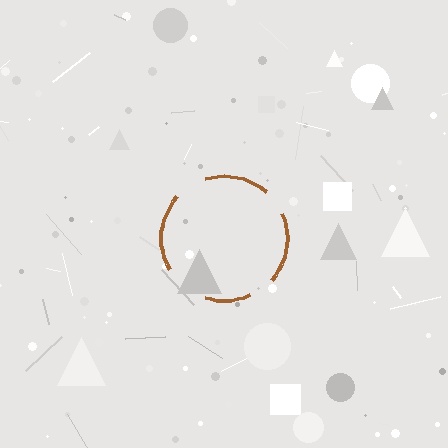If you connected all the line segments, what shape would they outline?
They would outline a circle.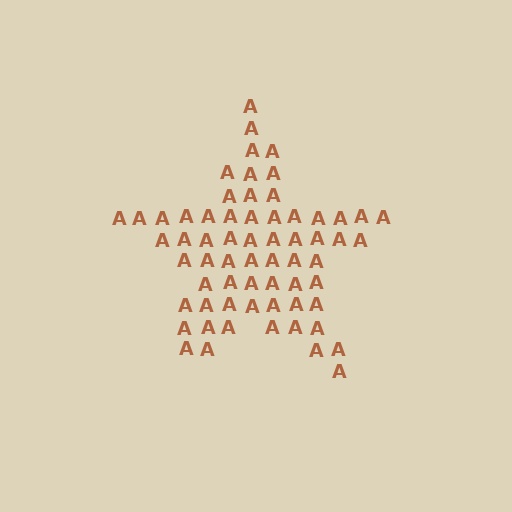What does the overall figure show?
The overall figure shows a star.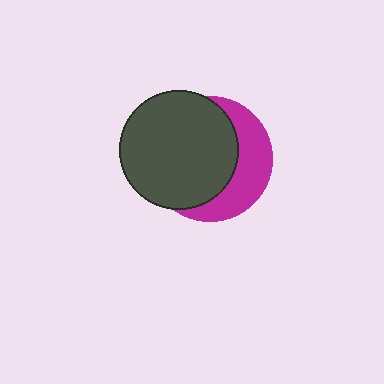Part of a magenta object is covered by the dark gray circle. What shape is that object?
It is a circle.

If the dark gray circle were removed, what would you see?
You would see the complete magenta circle.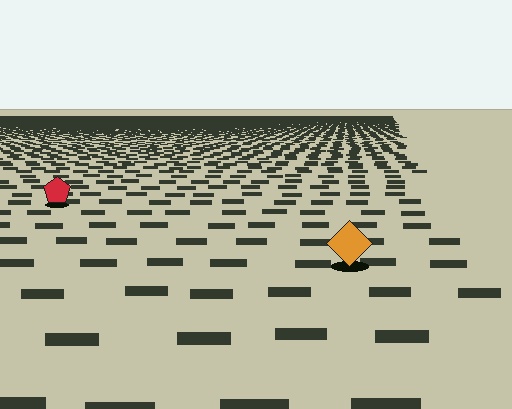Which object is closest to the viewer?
The orange diamond is closest. The texture marks near it are larger and more spread out.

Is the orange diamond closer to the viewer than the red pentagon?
Yes. The orange diamond is closer — you can tell from the texture gradient: the ground texture is coarser near it.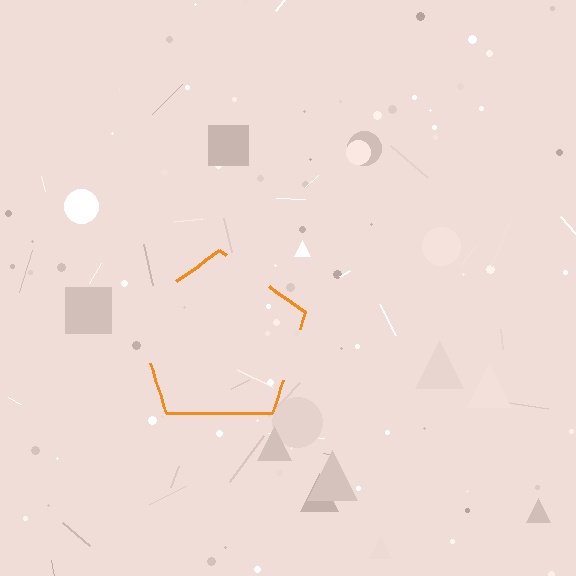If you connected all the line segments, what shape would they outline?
They would outline a pentagon.